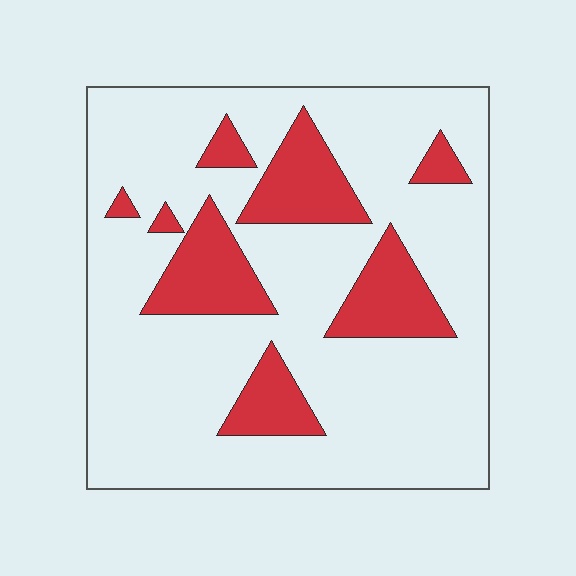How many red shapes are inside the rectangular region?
8.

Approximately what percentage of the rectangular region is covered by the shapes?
Approximately 20%.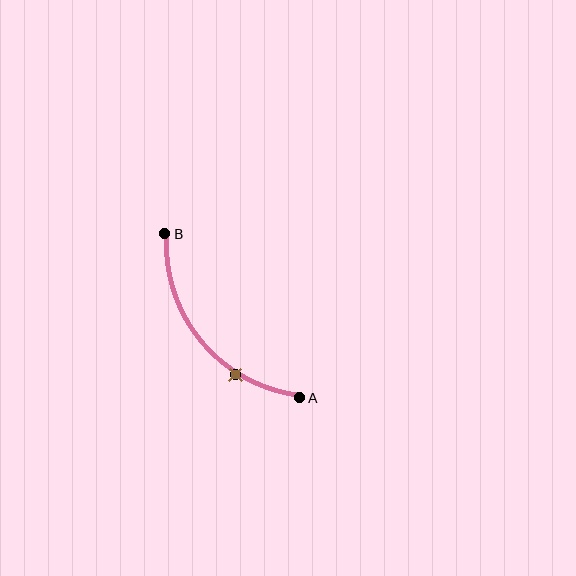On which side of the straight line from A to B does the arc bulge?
The arc bulges below and to the left of the straight line connecting A and B.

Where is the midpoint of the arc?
The arc midpoint is the point on the curve farthest from the straight line joining A and B. It sits below and to the left of that line.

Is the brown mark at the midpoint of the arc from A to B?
No. The brown mark lies on the arc but is closer to endpoint A. The arc midpoint would be at the point on the curve equidistant along the arc from both A and B.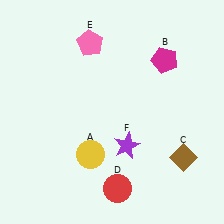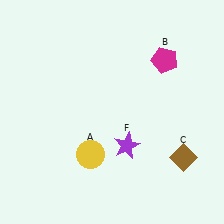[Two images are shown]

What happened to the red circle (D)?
The red circle (D) was removed in Image 2. It was in the bottom-right area of Image 1.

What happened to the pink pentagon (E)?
The pink pentagon (E) was removed in Image 2. It was in the top-left area of Image 1.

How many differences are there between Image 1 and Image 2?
There are 2 differences between the two images.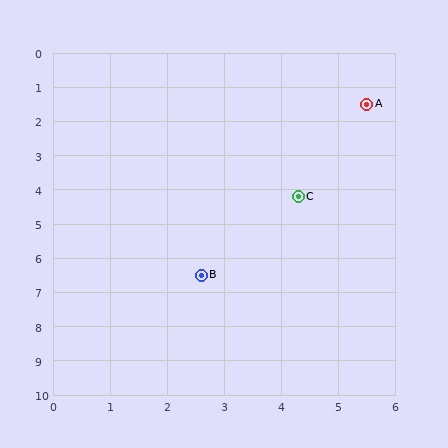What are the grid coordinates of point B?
Point B is at approximately (2.6, 6.5).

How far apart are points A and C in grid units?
Points A and C are about 3.0 grid units apart.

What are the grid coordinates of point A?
Point A is at approximately (5.5, 1.5).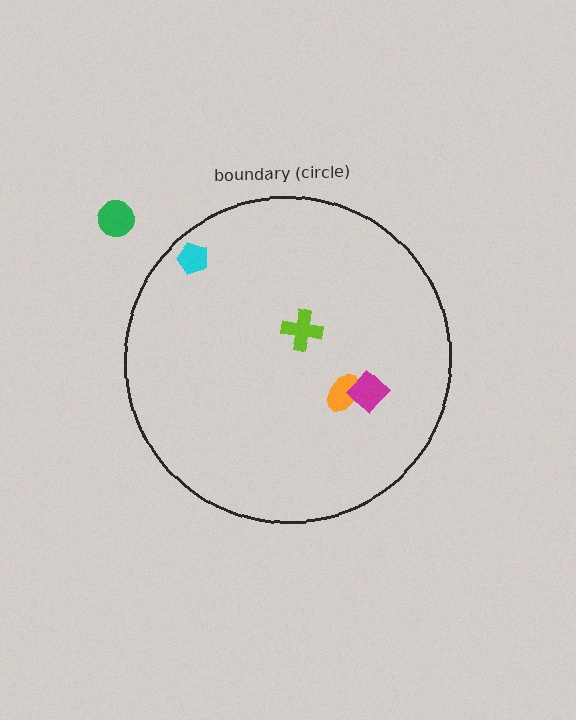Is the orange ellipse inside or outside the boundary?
Inside.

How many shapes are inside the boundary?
4 inside, 1 outside.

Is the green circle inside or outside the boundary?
Outside.